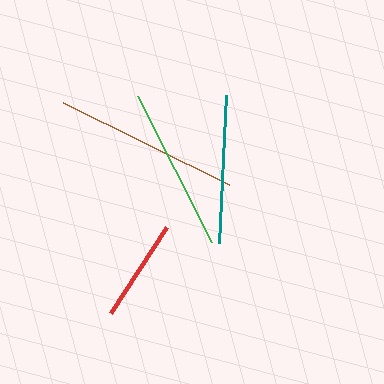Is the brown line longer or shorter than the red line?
The brown line is longer than the red line.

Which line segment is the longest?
The brown line is the longest at approximately 186 pixels.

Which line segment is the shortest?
The red line is the shortest at approximately 103 pixels.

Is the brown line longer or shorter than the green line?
The brown line is longer than the green line.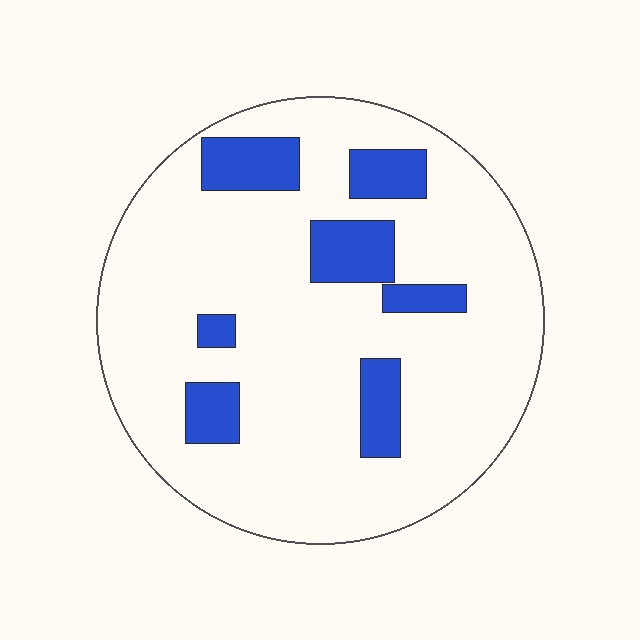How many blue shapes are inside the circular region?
7.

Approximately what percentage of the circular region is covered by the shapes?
Approximately 15%.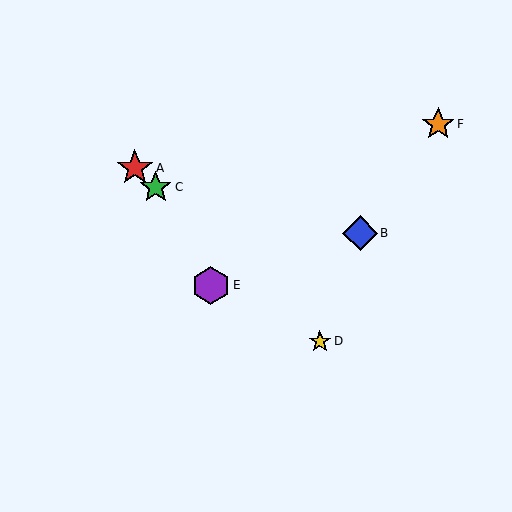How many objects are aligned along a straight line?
3 objects (A, C, D) are aligned along a straight line.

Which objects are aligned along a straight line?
Objects A, C, D are aligned along a straight line.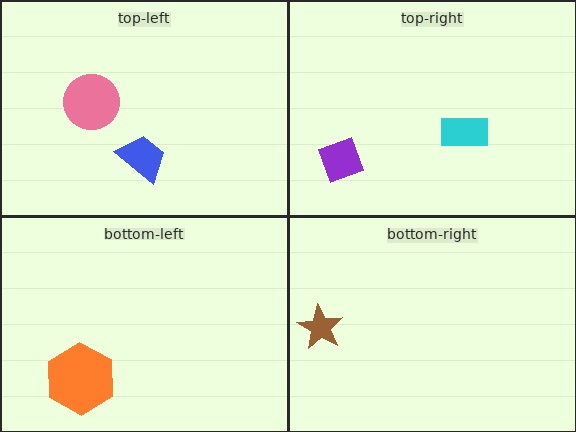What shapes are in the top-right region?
The cyan rectangle, the purple diamond.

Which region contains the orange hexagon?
The bottom-left region.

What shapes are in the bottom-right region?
The brown star.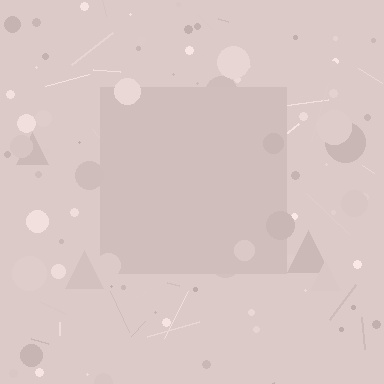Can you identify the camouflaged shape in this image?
The camouflaged shape is a square.